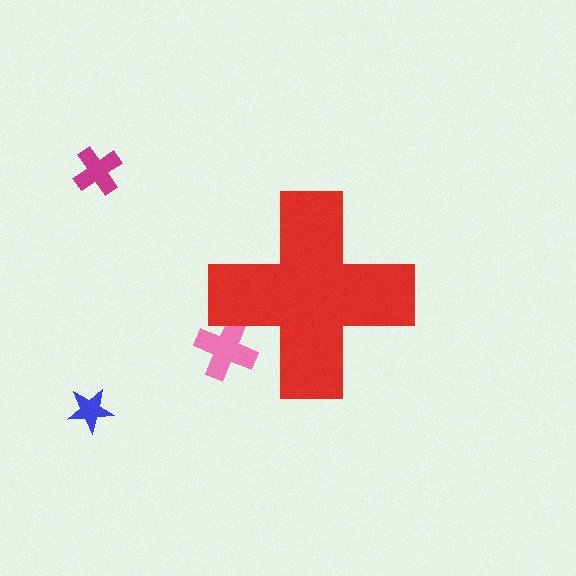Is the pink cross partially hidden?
Yes, the pink cross is partially hidden behind the red cross.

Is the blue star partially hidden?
No, the blue star is fully visible.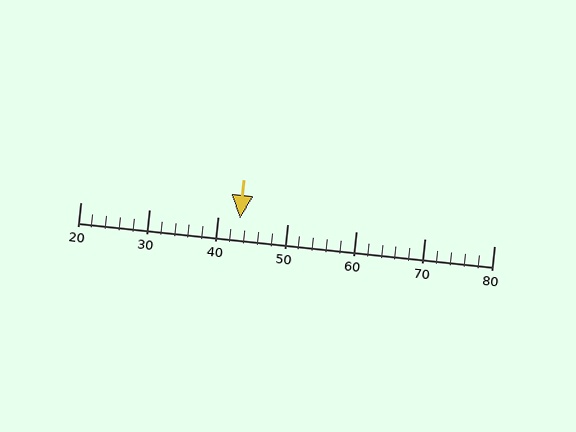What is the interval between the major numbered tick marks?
The major tick marks are spaced 10 units apart.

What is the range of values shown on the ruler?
The ruler shows values from 20 to 80.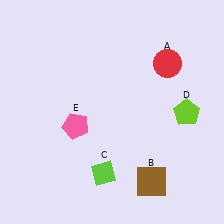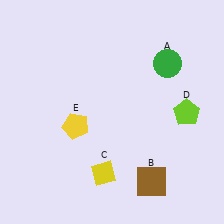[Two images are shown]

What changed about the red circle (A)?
In Image 1, A is red. In Image 2, it changed to green.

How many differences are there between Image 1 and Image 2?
There are 3 differences between the two images.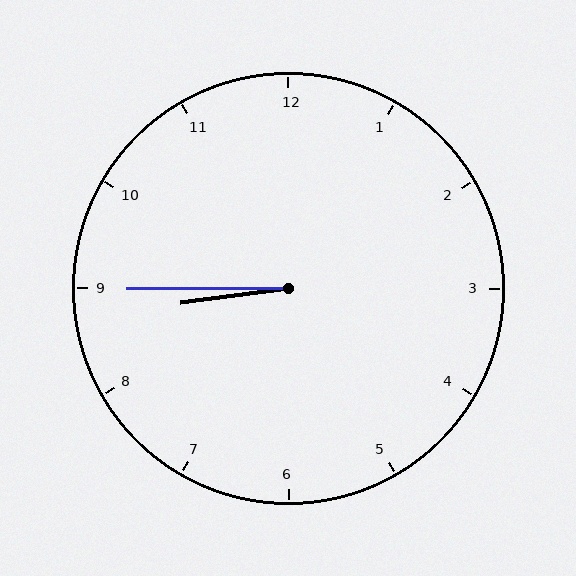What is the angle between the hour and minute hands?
Approximately 8 degrees.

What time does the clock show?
8:45.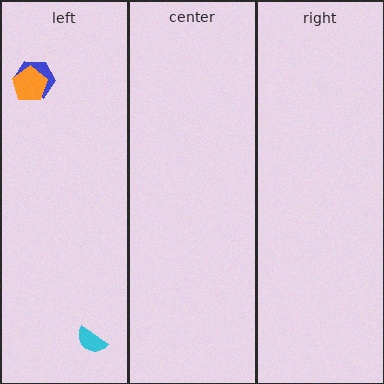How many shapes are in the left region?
3.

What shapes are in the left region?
The cyan semicircle, the blue hexagon, the orange pentagon.